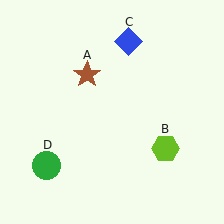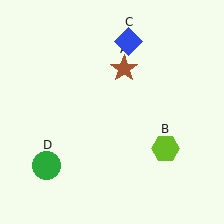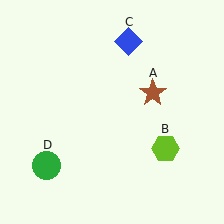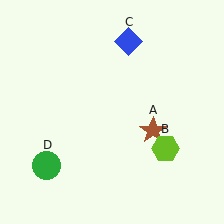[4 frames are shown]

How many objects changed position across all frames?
1 object changed position: brown star (object A).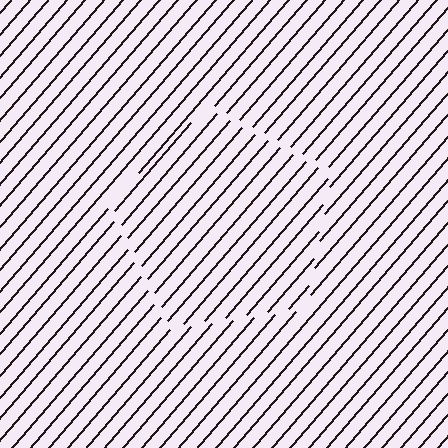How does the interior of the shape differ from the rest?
The interior of the shape contains the same grating, shifted by half a period — the contour is defined by the phase discontinuity where line-ends from the inner and outer gratings abut.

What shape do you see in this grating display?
An illusory pentagon. The interior of the shape contains the same grating, shifted by half a period — the contour is defined by the phase discontinuity where line-ends from the inner and outer gratings abut.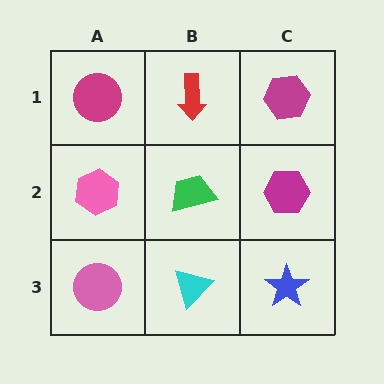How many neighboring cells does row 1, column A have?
2.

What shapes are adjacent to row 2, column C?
A magenta hexagon (row 1, column C), a blue star (row 3, column C), a green trapezoid (row 2, column B).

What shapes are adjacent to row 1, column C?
A magenta hexagon (row 2, column C), a red arrow (row 1, column B).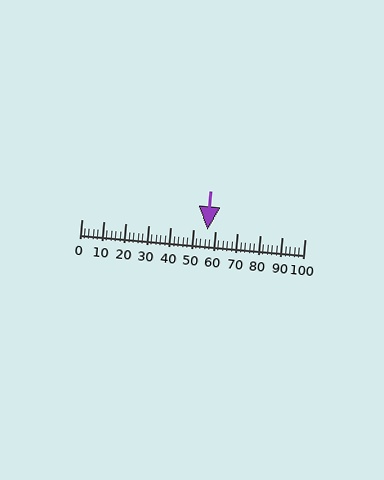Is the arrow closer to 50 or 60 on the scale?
The arrow is closer to 60.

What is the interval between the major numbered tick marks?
The major tick marks are spaced 10 units apart.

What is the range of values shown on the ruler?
The ruler shows values from 0 to 100.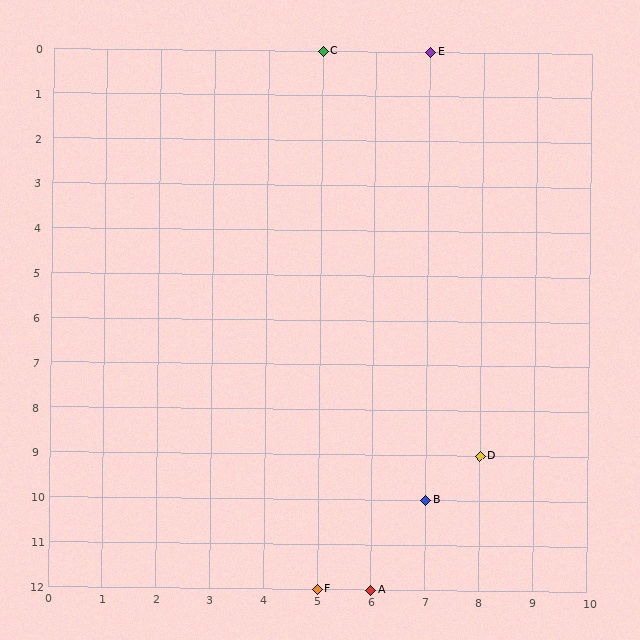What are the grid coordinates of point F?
Point F is at grid coordinates (5, 12).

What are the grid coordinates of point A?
Point A is at grid coordinates (6, 12).